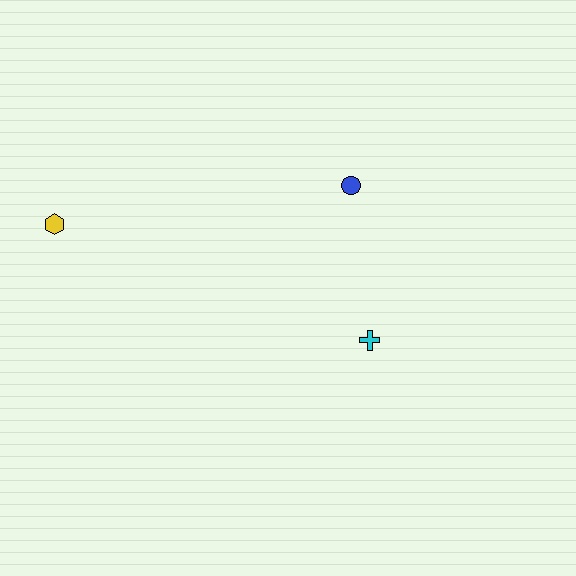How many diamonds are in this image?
There are no diamonds.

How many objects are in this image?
There are 3 objects.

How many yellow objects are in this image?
There is 1 yellow object.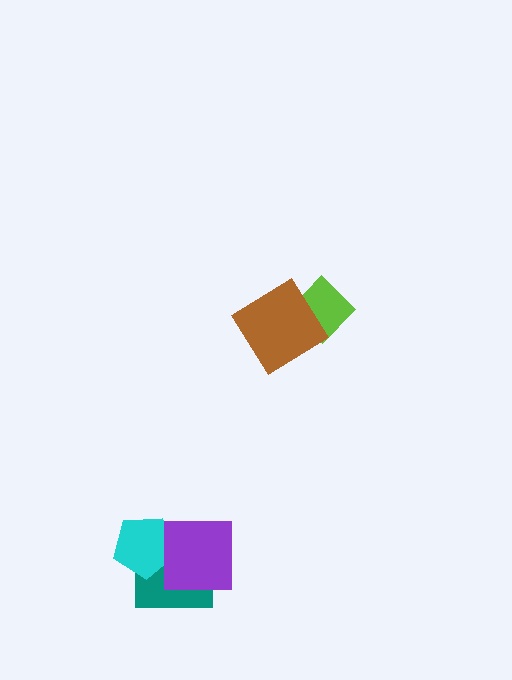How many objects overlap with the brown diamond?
1 object overlaps with the brown diamond.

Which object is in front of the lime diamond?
The brown diamond is in front of the lime diamond.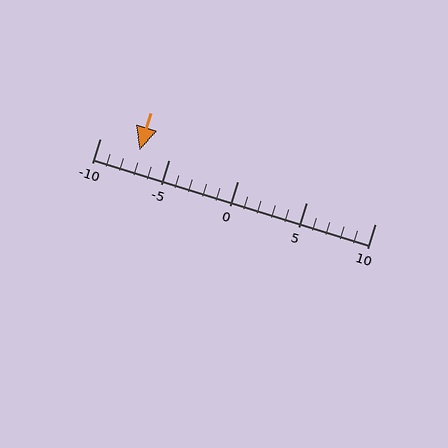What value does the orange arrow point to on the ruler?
The orange arrow points to approximately -7.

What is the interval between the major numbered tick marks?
The major tick marks are spaced 5 units apart.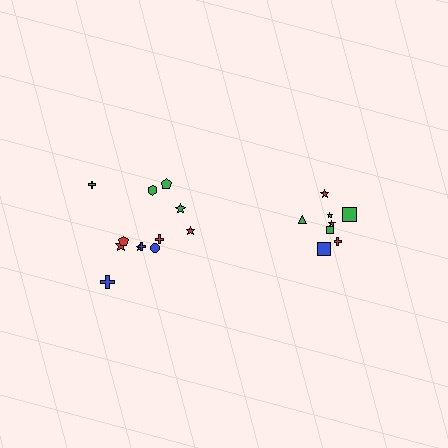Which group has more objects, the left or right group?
The left group.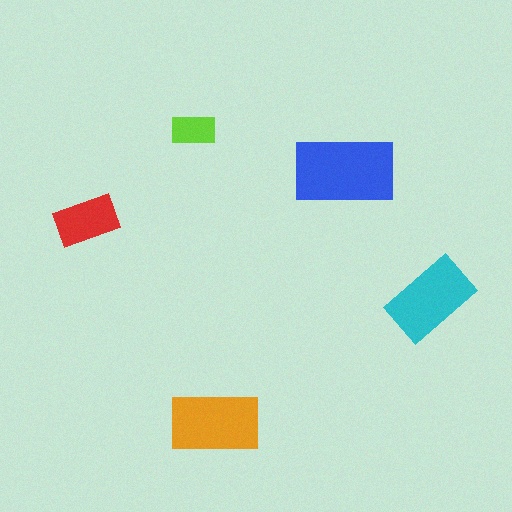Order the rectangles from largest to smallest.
the blue one, the orange one, the cyan one, the red one, the lime one.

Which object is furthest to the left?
The red rectangle is leftmost.